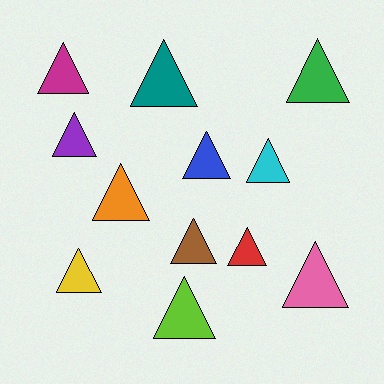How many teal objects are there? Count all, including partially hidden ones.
There is 1 teal object.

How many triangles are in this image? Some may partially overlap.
There are 12 triangles.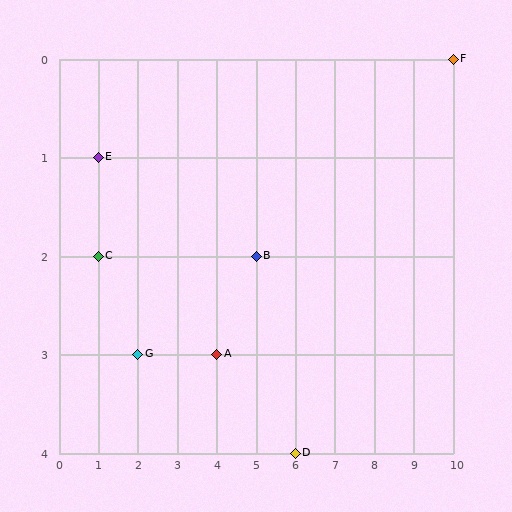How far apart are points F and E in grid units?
Points F and E are 9 columns and 1 row apart (about 9.1 grid units diagonally).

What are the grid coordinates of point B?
Point B is at grid coordinates (5, 2).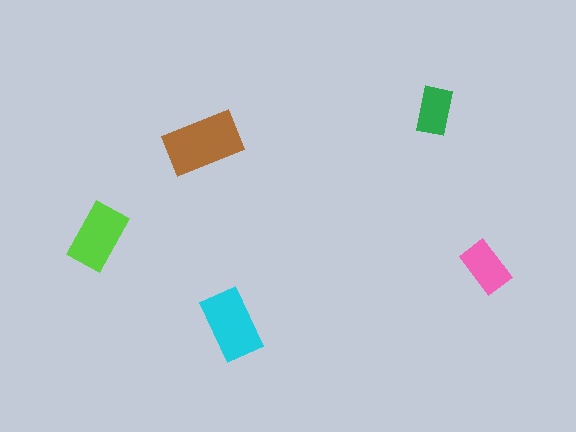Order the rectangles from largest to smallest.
the brown one, the cyan one, the lime one, the pink one, the green one.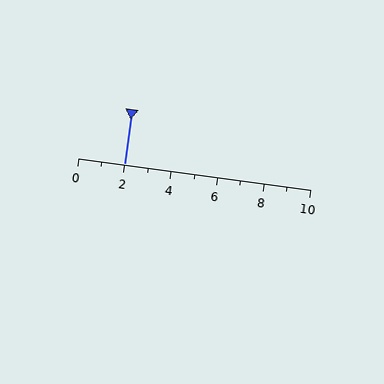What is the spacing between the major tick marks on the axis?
The major ticks are spaced 2 apart.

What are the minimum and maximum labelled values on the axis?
The axis runs from 0 to 10.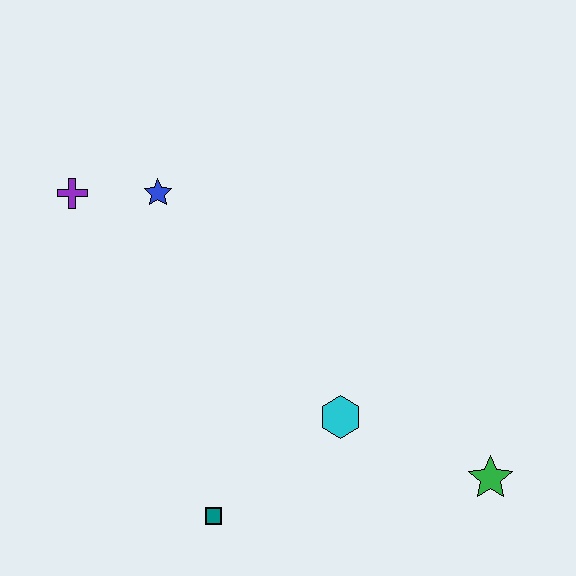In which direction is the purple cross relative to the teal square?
The purple cross is above the teal square.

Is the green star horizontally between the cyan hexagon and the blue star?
No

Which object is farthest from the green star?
The purple cross is farthest from the green star.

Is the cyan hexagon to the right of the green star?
No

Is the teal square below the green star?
Yes